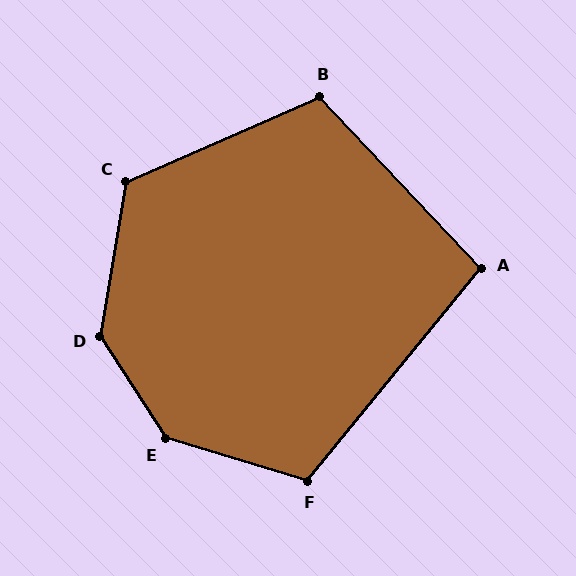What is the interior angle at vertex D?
Approximately 138 degrees (obtuse).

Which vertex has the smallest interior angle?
A, at approximately 98 degrees.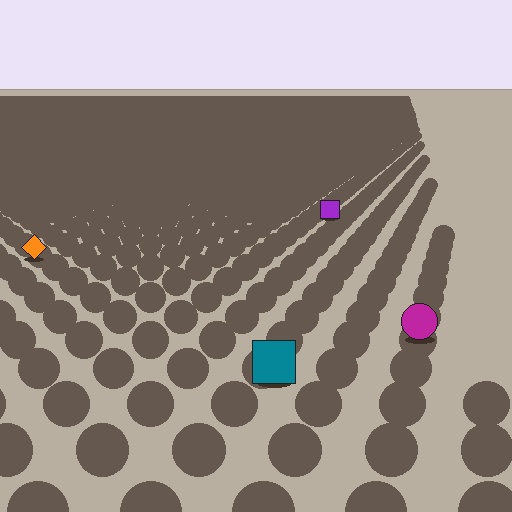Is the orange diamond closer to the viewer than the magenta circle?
No. The magenta circle is closer — you can tell from the texture gradient: the ground texture is coarser near it.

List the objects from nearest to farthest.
From nearest to farthest: the teal square, the magenta circle, the orange diamond, the purple square.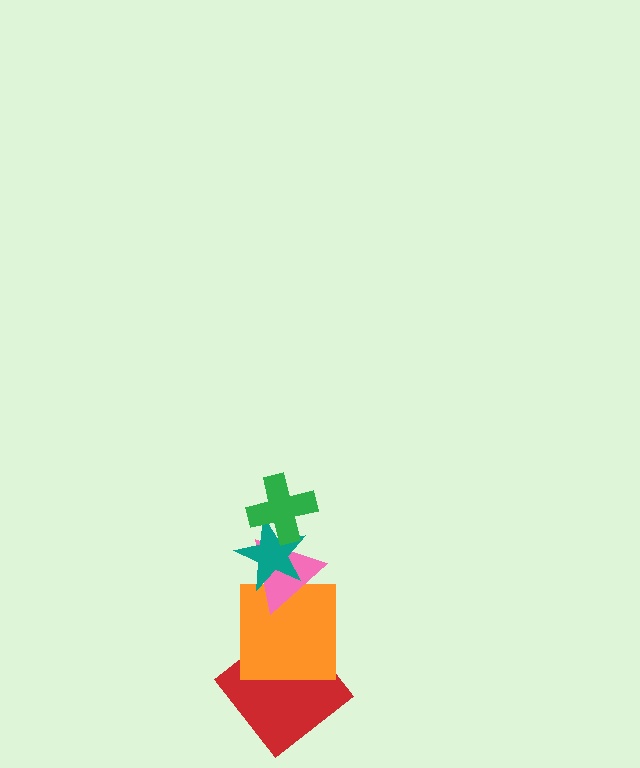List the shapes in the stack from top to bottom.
From top to bottom: the green cross, the teal star, the pink triangle, the orange square, the red diamond.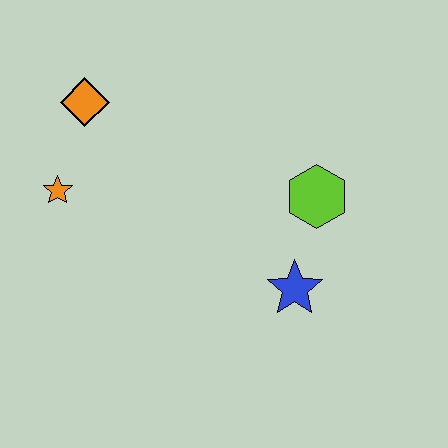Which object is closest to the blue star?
The lime hexagon is closest to the blue star.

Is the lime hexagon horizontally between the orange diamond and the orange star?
No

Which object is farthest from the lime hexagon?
The orange star is farthest from the lime hexagon.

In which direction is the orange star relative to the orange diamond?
The orange star is below the orange diamond.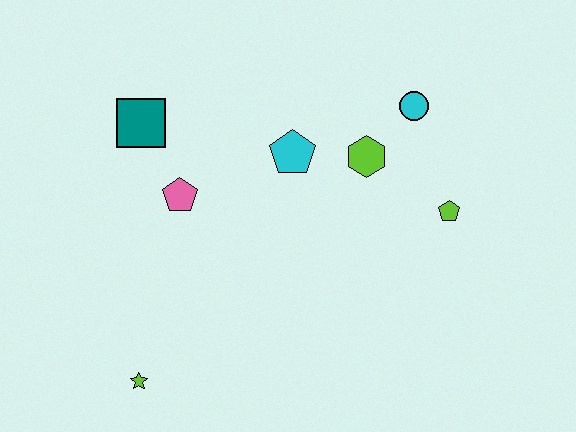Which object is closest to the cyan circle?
The lime hexagon is closest to the cyan circle.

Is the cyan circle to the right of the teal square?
Yes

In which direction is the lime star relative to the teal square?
The lime star is below the teal square.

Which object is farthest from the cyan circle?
The lime star is farthest from the cyan circle.